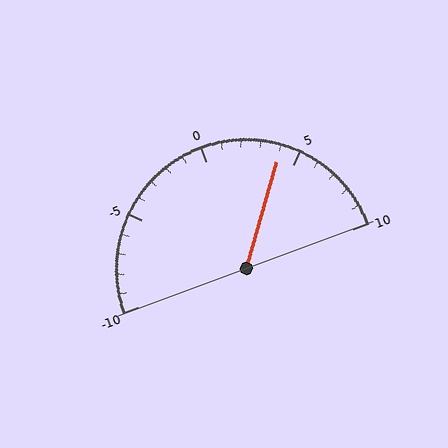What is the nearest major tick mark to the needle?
The nearest major tick mark is 5.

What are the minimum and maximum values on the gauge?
The gauge ranges from -10 to 10.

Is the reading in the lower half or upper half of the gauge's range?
The reading is in the upper half of the range (-10 to 10).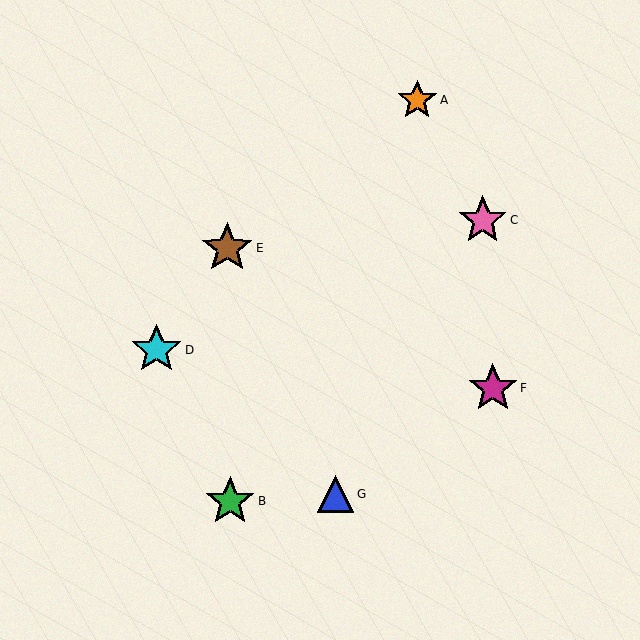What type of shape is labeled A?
Shape A is an orange star.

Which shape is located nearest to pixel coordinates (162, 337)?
The cyan star (labeled D) at (156, 350) is nearest to that location.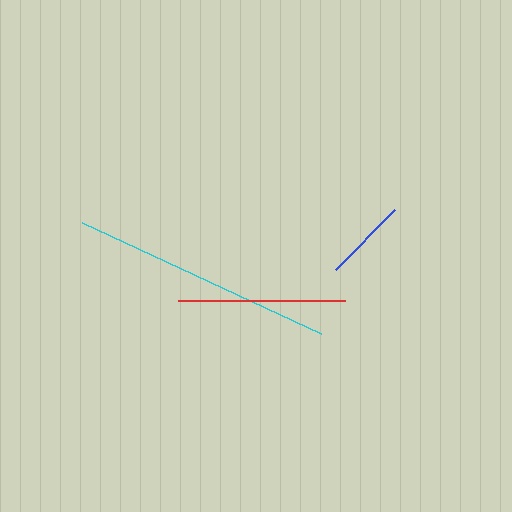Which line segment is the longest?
The cyan line is the longest at approximately 263 pixels.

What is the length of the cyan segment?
The cyan segment is approximately 263 pixels long.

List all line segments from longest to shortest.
From longest to shortest: cyan, red, blue.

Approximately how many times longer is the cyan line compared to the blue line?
The cyan line is approximately 3.1 times the length of the blue line.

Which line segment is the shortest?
The blue line is the shortest at approximately 83 pixels.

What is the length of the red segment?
The red segment is approximately 166 pixels long.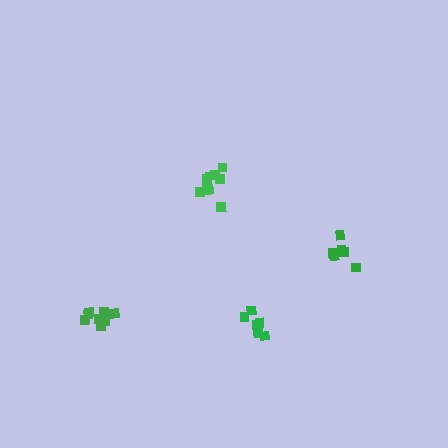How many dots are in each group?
Group 1: 9 dots, Group 2: 7 dots, Group 3: 8 dots, Group 4: 7 dots (31 total).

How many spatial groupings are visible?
There are 4 spatial groupings.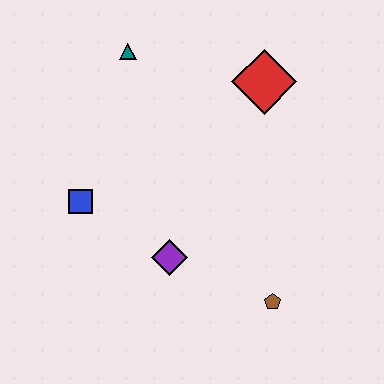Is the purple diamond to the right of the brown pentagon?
No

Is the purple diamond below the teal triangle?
Yes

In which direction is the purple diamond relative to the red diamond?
The purple diamond is below the red diamond.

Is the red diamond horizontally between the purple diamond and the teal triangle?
No